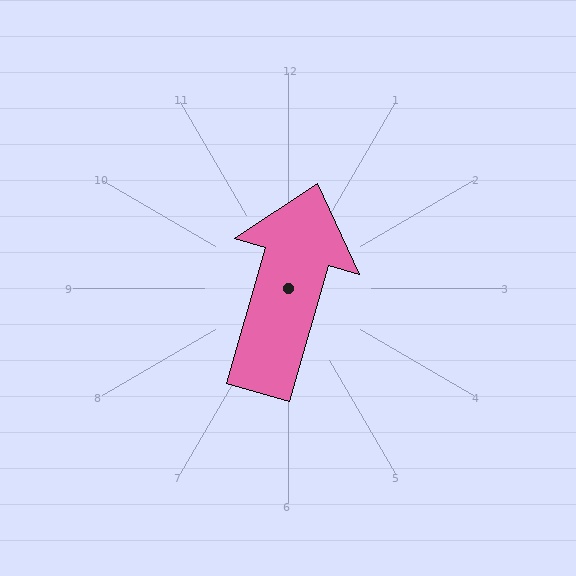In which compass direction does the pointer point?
North.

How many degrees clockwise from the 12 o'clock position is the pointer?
Approximately 16 degrees.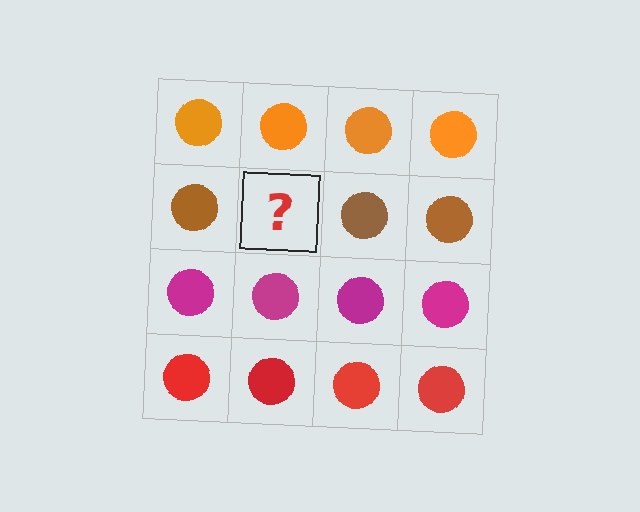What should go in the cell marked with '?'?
The missing cell should contain a brown circle.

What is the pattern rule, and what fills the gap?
The rule is that each row has a consistent color. The gap should be filled with a brown circle.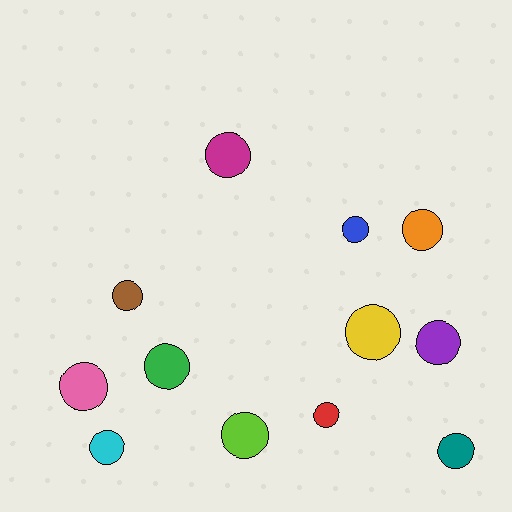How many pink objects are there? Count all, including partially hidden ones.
There is 1 pink object.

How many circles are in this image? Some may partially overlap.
There are 12 circles.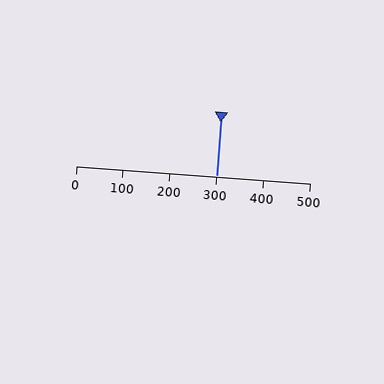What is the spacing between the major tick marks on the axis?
The major ticks are spaced 100 apart.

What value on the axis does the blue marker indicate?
The marker indicates approximately 300.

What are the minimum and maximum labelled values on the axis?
The axis runs from 0 to 500.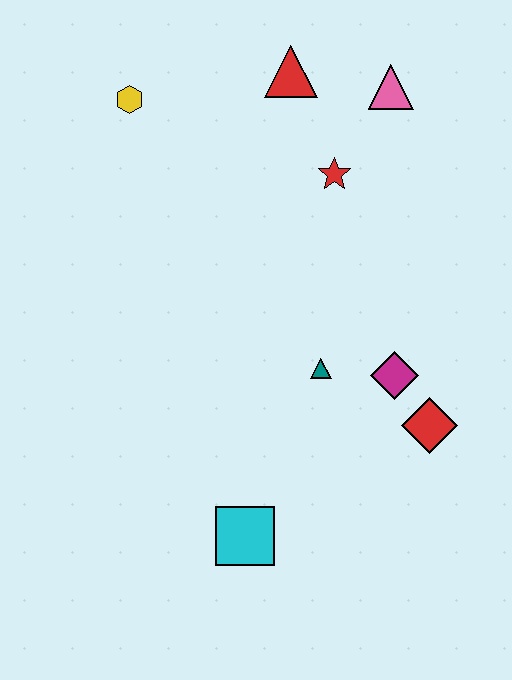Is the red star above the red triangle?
No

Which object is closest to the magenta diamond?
The red diamond is closest to the magenta diamond.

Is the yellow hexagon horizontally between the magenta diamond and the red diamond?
No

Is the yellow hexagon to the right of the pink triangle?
No